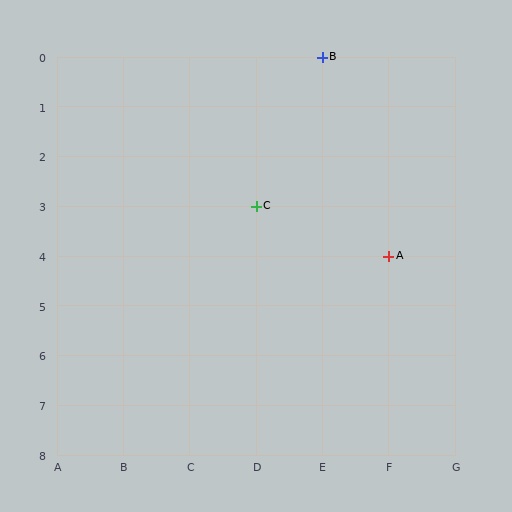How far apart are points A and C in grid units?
Points A and C are 2 columns and 1 row apart (about 2.2 grid units diagonally).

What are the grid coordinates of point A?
Point A is at grid coordinates (F, 4).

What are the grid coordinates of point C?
Point C is at grid coordinates (D, 3).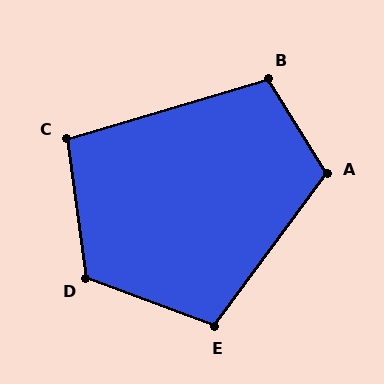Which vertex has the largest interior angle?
D, at approximately 119 degrees.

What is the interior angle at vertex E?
Approximately 106 degrees (obtuse).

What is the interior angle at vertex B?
Approximately 105 degrees (obtuse).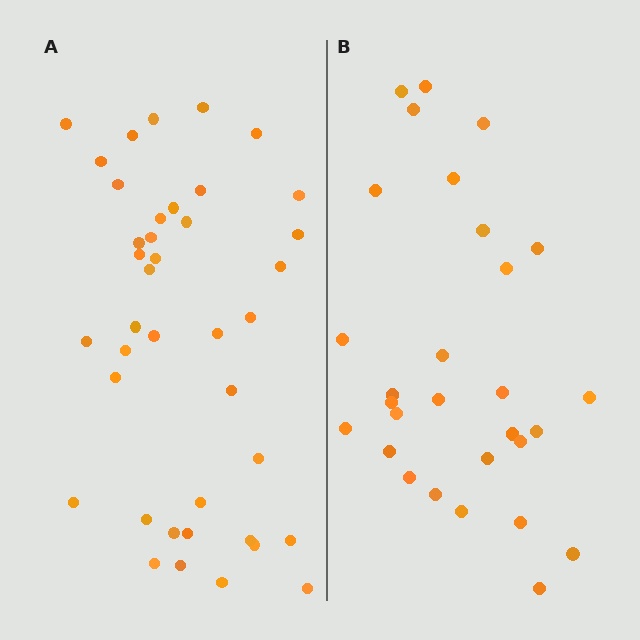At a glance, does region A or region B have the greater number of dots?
Region A (the left region) has more dots.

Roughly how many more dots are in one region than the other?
Region A has roughly 12 or so more dots than region B.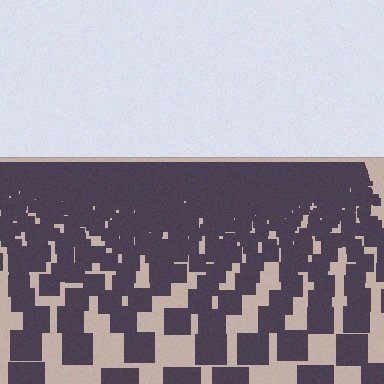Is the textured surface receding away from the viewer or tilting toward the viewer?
The surface is receding away from the viewer. Texture elements get smaller and denser toward the top.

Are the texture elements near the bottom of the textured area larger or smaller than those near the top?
Larger. Near the bottom, elements are closer to the viewer and appear at a bigger on-screen size.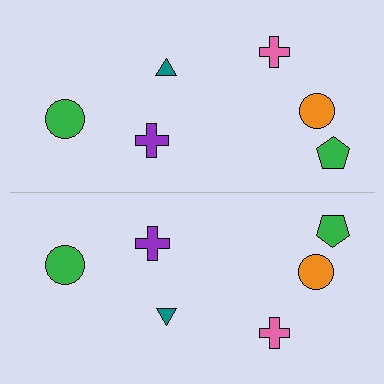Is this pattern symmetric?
Yes, this pattern has bilateral (reflection) symmetry.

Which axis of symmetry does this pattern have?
The pattern has a horizontal axis of symmetry running through the center of the image.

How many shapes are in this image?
There are 12 shapes in this image.